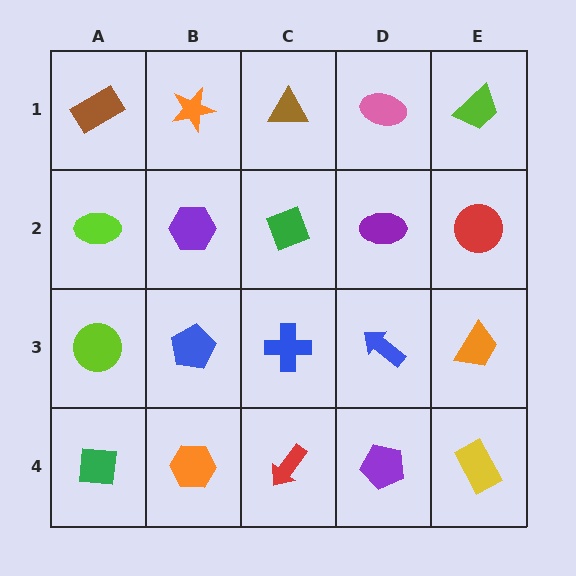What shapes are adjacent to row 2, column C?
A brown triangle (row 1, column C), a blue cross (row 3, column C), a purple hexagon (row 2, column B), a purple ellipse (row 2, column D).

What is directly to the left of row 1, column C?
An orange star.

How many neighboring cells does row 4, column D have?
3.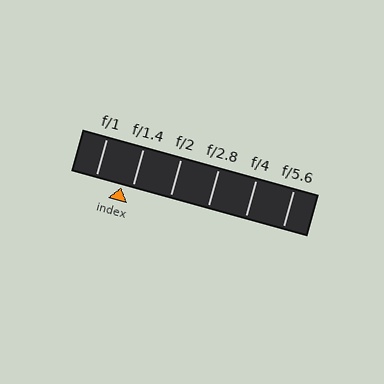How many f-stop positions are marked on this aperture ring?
There are 6 f-stop positions marked.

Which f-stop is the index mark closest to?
The index mark is closest to f/1.4.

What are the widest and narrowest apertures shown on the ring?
The widest aperture shown is f/1 and the narrowest is f/5.6.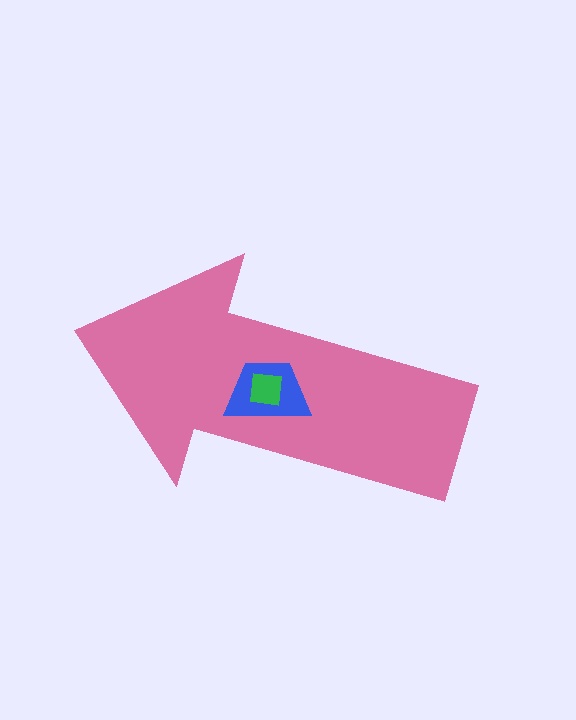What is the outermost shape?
The pink arrow.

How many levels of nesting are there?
3.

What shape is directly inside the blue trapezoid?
The green square.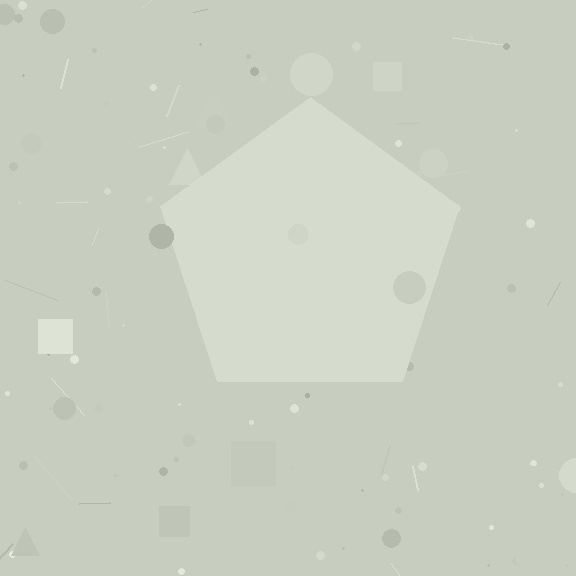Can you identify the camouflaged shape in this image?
The camouflaged shape is a pentagon.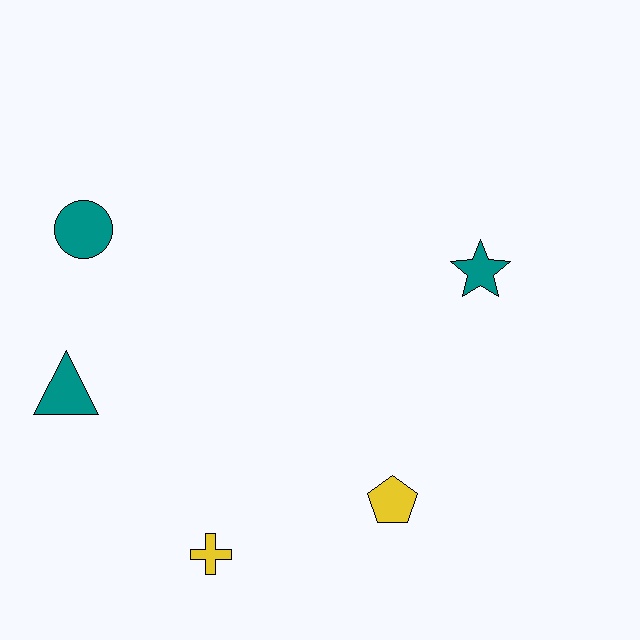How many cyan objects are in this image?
There are no cyan objects.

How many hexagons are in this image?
There are no hexagons.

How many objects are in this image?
There are 5 objects.